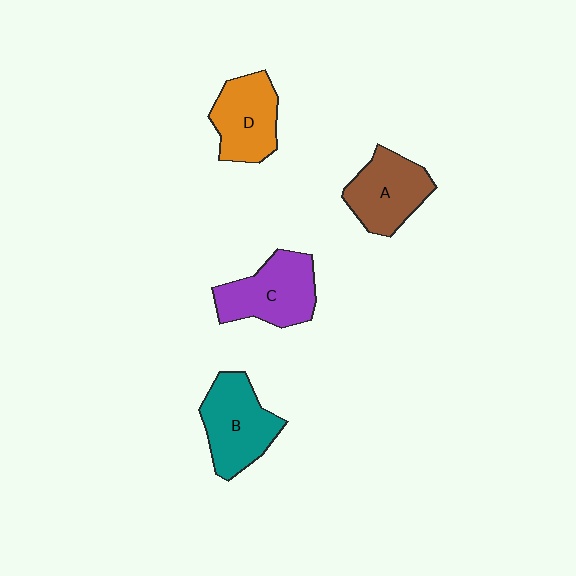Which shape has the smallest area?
Shape D (orange).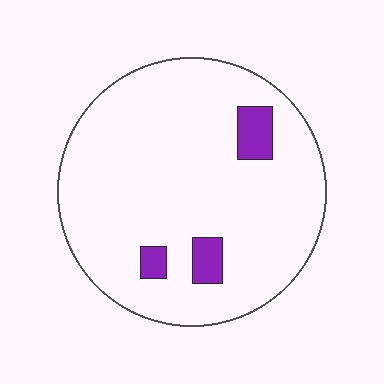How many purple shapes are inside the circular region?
3.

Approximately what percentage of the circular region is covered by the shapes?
Approximately 10%.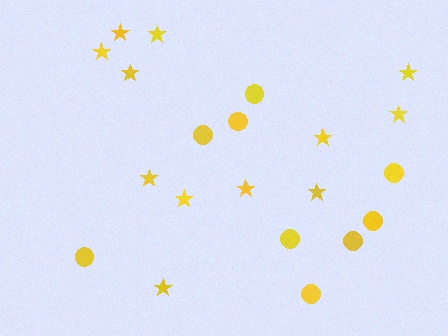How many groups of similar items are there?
There are 2 groups: one group of circles (9) and one group of stars (12).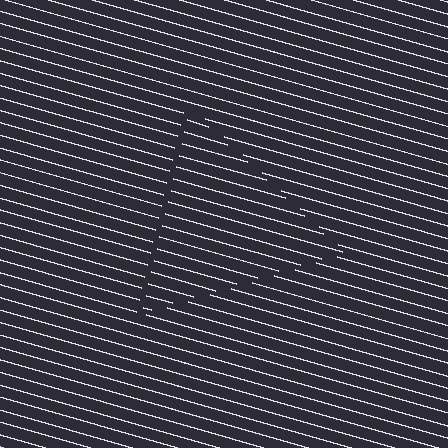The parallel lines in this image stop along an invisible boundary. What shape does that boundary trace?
An illusory triangle. The interior of the shape contains the same grating, shifted by half a period — the contour is defined by the phase discontinuity where line-ends from the inner and outer gratings abut.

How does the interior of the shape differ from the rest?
The interior of the shape contains the same grating, shifted by half a period — the contour is defined by the phase discontinuity where line-ends from the inner and outer gratings abut.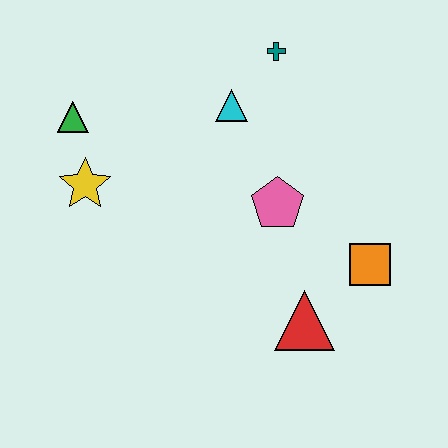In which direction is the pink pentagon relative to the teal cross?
The pink pentagon is below the teal cross.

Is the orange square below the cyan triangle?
Yes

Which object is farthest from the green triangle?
The orange square is farthest from the green triangle.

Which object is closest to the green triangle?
The yellow star is closest to the green triangle.